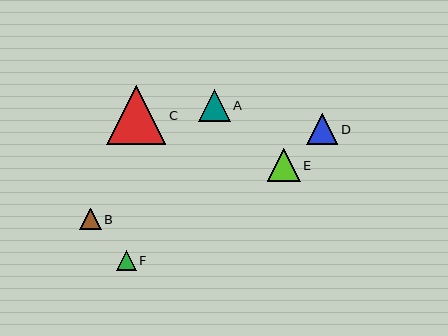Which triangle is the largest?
Triangle C is the largest with a size of approximately 60 pixels.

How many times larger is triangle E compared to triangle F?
Triangle E is approximately 1.7 times the size of triangle F.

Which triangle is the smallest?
Triangle F is the smallest with a size of approximately 20 pixels.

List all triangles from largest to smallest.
From largest to smallest: C, E, A, D, B, F.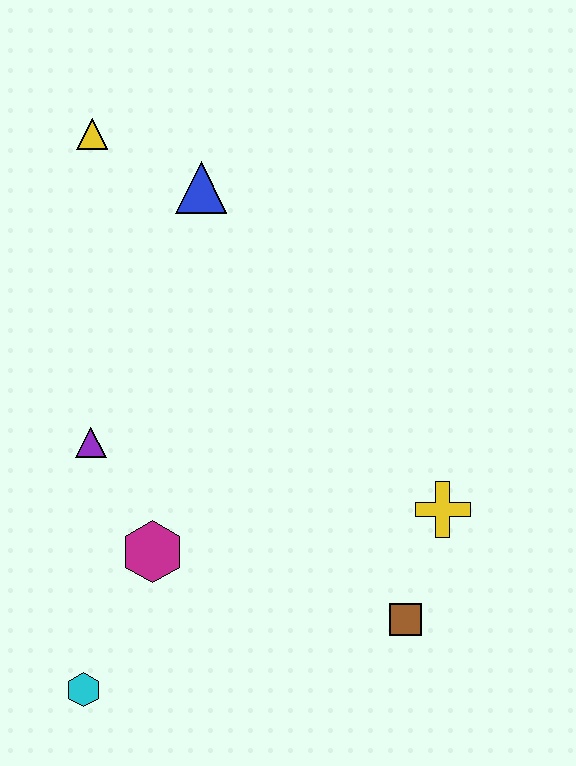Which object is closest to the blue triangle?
The yellow triangle is closest to the blue triangle.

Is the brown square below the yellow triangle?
Yes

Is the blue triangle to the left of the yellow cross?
Yes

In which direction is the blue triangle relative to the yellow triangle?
The blue triangle is to the right of the yellow triangle.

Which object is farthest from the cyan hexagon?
The yellow triangle is farthest from the cyan hexagon.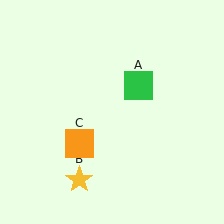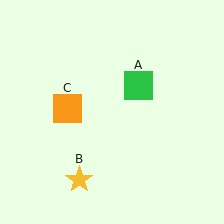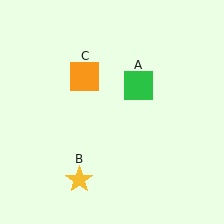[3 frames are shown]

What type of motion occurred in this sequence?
The orange square (object C) rotated clockwise around the center of the scene.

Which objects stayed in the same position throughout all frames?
Green square (object A) and yellow star (object B) remained stationary.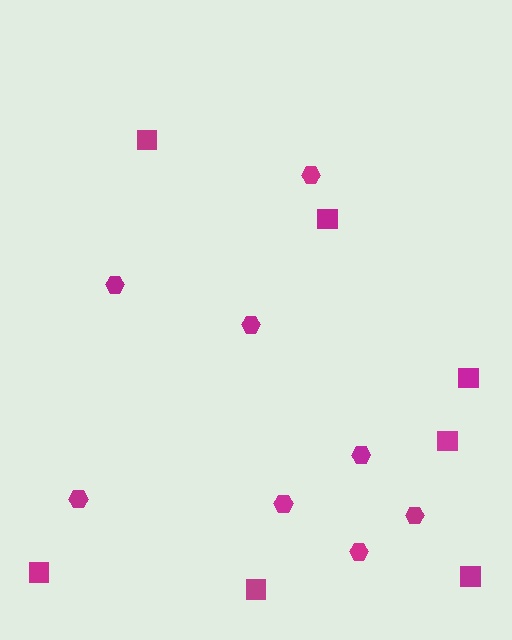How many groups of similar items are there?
There are 2 groups: one group of hexagons (8) and one group of squares (7).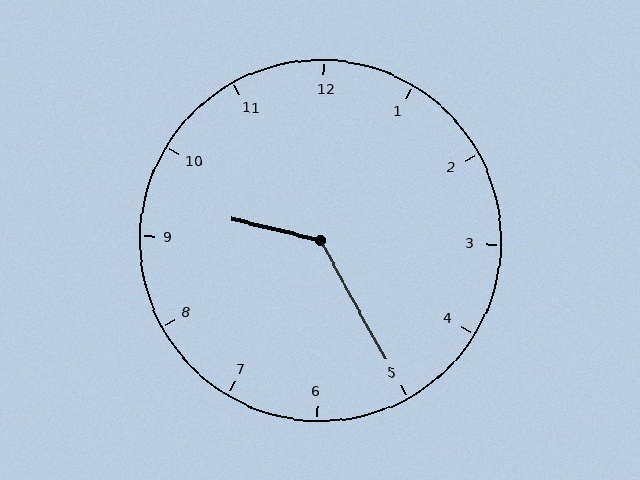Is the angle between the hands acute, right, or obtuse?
It is obtuse.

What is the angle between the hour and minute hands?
Approximately 132 degrees.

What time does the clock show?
9:25.